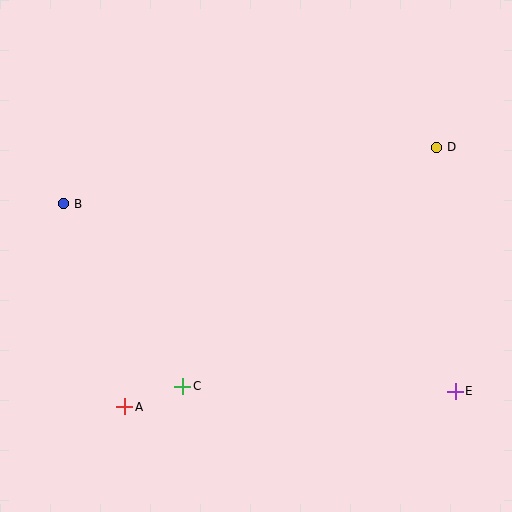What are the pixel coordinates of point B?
Point B is at (64, 204).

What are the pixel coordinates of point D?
Point D is at (437, 147).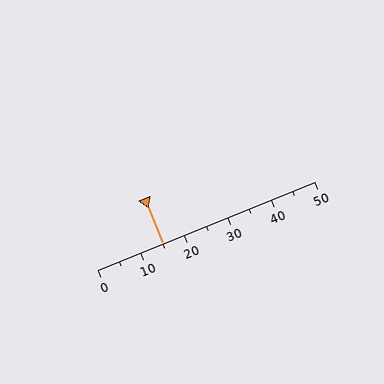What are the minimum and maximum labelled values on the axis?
The axis runs from 0 to 50.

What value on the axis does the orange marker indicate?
The marker indicates approximately 15.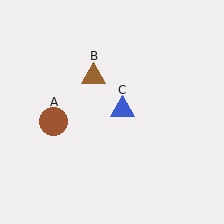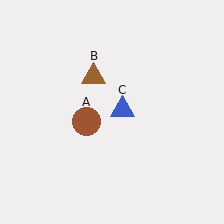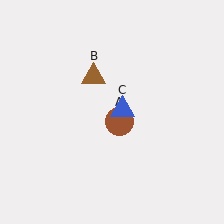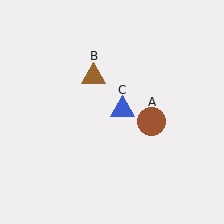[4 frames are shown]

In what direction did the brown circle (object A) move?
The brown circle (object A) moved right.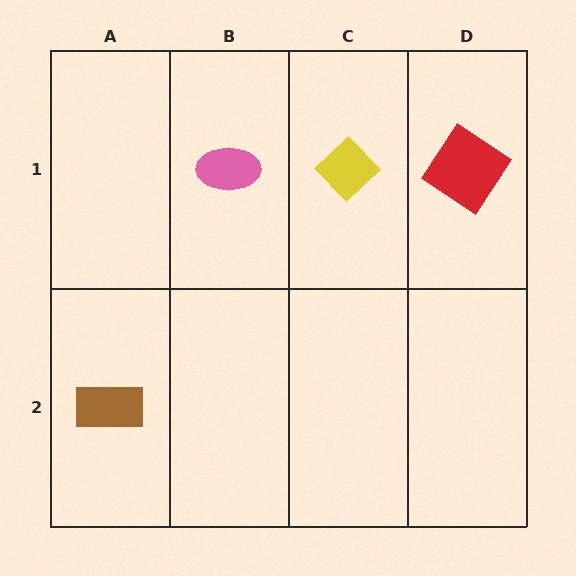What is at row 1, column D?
A red diamond.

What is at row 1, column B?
A pink ellipse.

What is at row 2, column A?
A brown rectangle.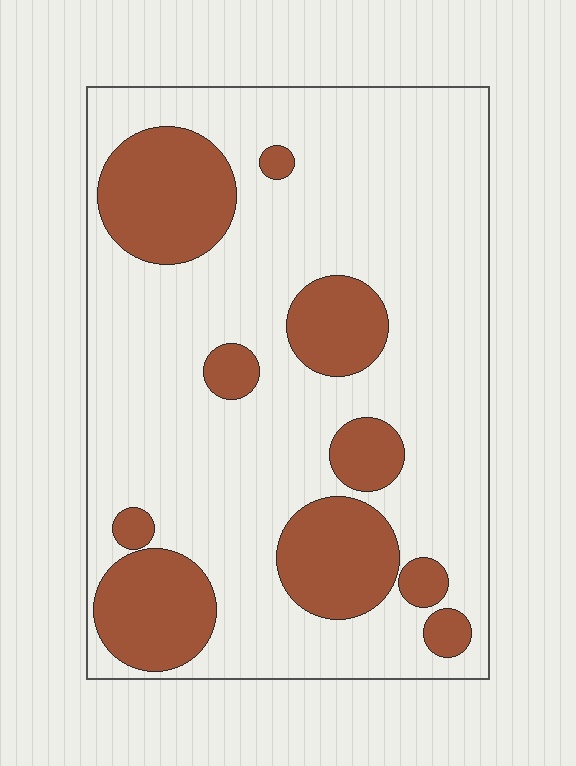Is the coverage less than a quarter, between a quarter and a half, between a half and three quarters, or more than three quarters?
Between a quarter and a half.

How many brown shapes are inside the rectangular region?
10.